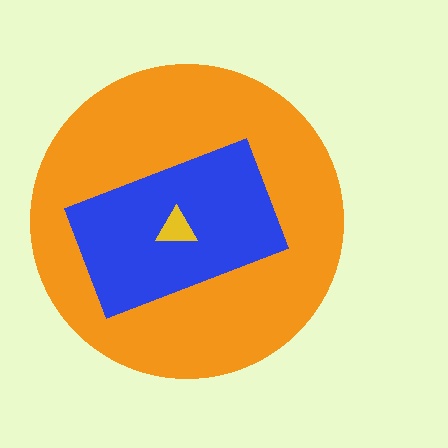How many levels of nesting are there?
3.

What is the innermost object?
The yellow triangle.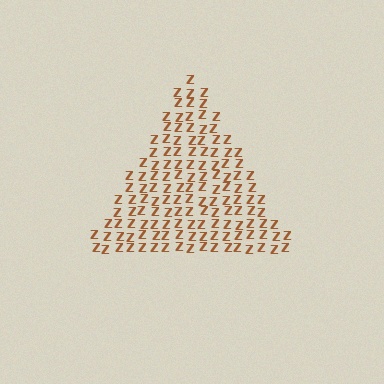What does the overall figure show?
The overall figure shows a triangle.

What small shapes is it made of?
It is made of small letter Z's.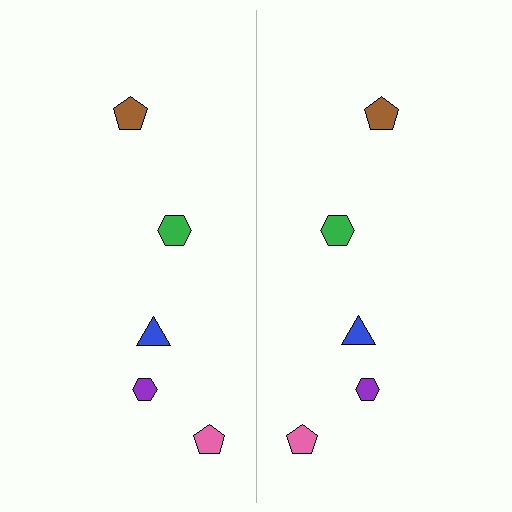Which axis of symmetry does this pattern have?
The pattern has a vertical axis of symmetry running through the center of the image.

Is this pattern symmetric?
Yes, this pattern has bilateral (reflection) symmetry.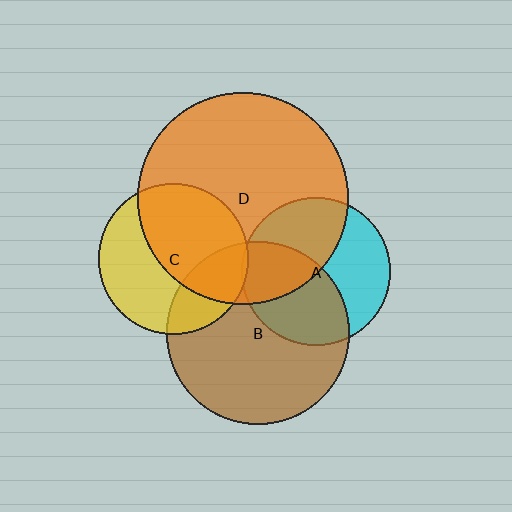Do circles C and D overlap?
Yes.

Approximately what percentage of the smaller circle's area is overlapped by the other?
Approximately 55%.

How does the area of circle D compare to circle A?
Approximately 2.0 times.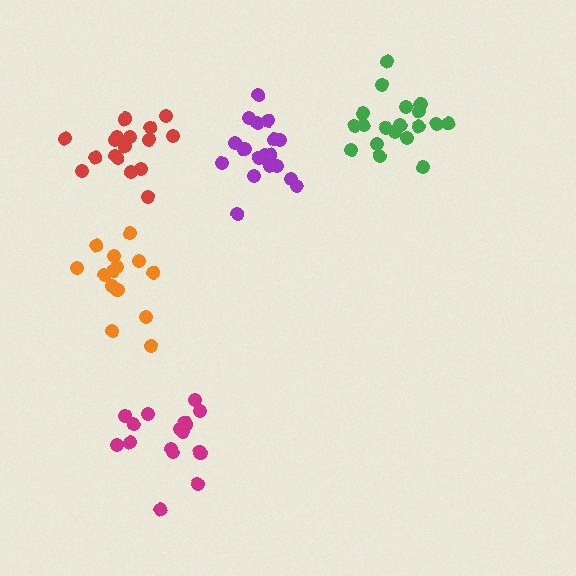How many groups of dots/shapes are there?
There are 5 groups.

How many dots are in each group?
Group 1: 14 dots, Group 2: 19 dots, Group 3: 19 dots, Group 4: 16 dots, Group 5: 17 dots (85 total).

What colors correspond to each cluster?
The clusters are colored: orange, green, purple, magenta, red.